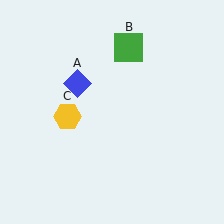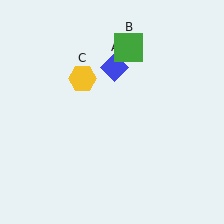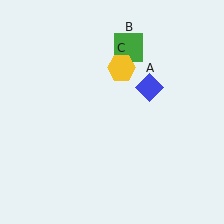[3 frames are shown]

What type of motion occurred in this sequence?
The blue diamond (object A), yellow hexagon (object C) rotated clockwise around the center of the scene.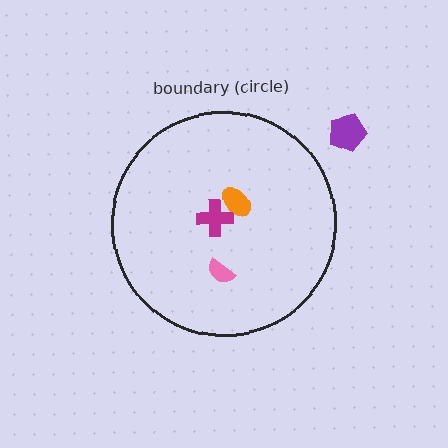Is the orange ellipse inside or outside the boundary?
Inside.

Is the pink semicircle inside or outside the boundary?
Inside.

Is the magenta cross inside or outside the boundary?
Inside.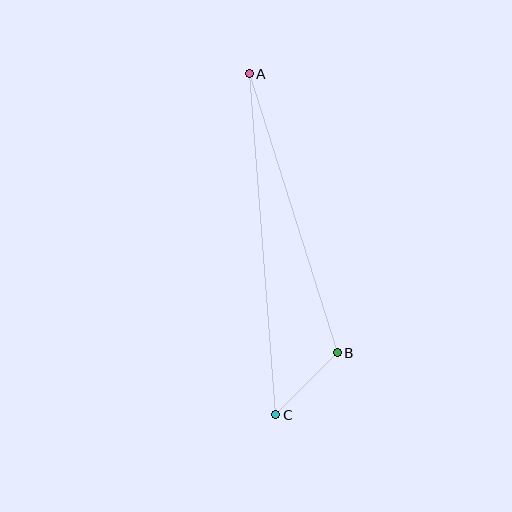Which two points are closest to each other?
Points B and C are closest to each other.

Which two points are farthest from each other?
Points A and C are farthest from each other.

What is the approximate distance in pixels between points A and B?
The distance between A and B is approximately 293 pixels.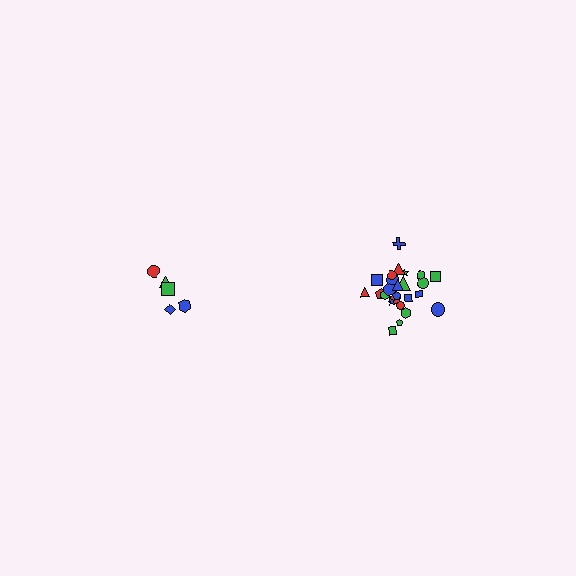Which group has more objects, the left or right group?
The right group.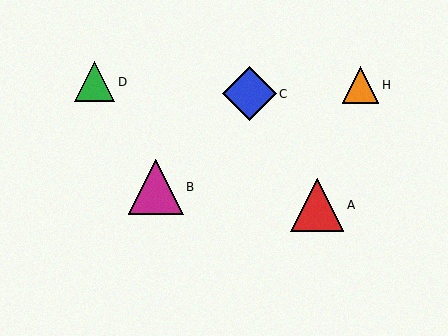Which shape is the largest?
The magenta triangle (labeled B) is the largest.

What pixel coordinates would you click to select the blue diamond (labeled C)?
Click at (249, 94) to select the blue diamond C.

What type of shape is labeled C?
Shape C is a blue diamond.